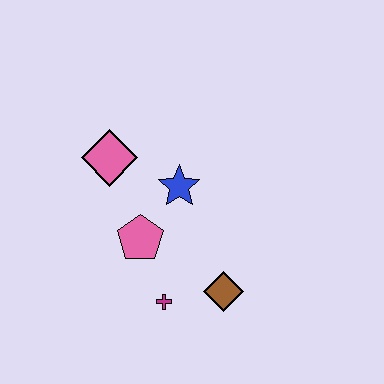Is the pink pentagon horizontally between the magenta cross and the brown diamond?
No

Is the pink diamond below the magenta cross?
No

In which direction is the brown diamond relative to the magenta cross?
The brown diamond is to the right of the magenta cross.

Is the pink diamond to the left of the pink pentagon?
Yes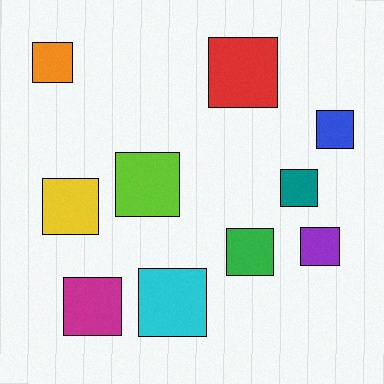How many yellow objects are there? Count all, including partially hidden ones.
There is 1 yellow object.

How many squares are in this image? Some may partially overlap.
There are 10 squares.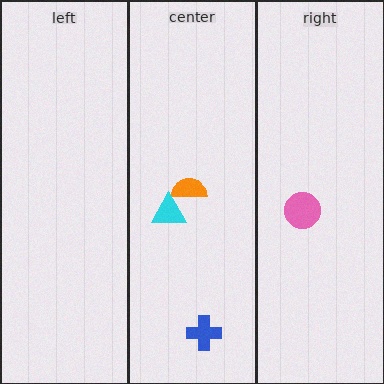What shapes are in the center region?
The orange semicircle, the cyan triangle, the blue cross.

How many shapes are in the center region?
3.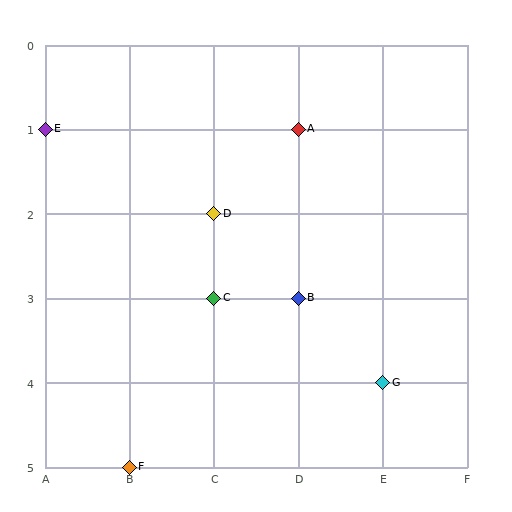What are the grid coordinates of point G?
Point G is at grid coordinates (E, 4).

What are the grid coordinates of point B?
Point B is at grid coordinates (D, 3).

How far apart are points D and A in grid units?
Points D and A are 1 column and 1 row apart (about 1.4 grid units diagonally).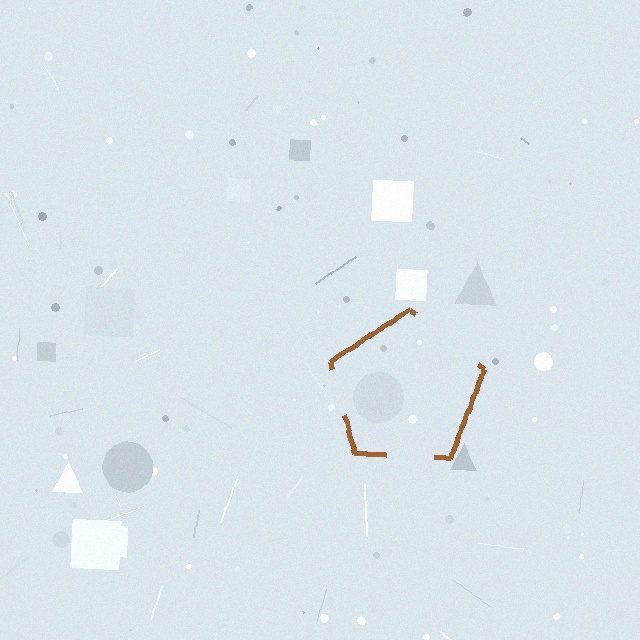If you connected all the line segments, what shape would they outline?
They would outline a pentagon.